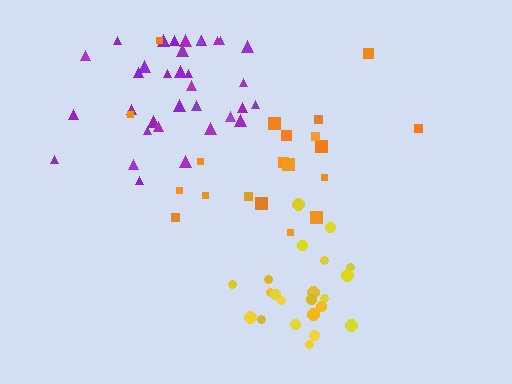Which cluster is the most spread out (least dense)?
Orange.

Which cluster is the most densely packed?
Purple.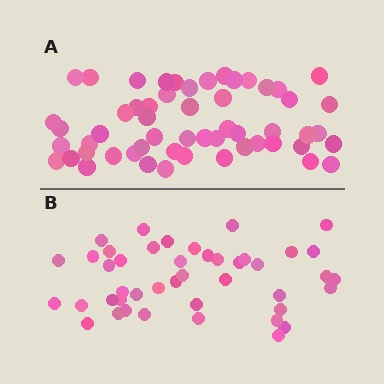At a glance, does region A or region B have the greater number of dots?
Region A (the top region) has more dots.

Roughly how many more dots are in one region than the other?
Region A has roughly 12 or so more dots than region B.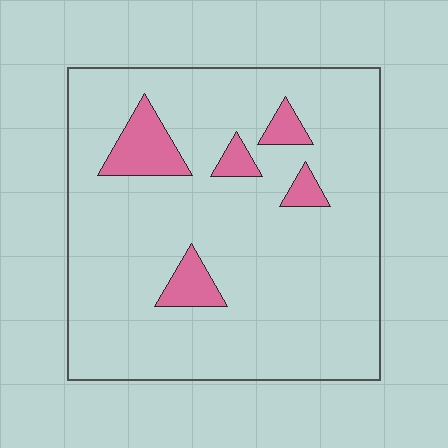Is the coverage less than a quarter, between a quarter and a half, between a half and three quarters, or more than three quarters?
Less than a quarter.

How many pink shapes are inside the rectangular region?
5.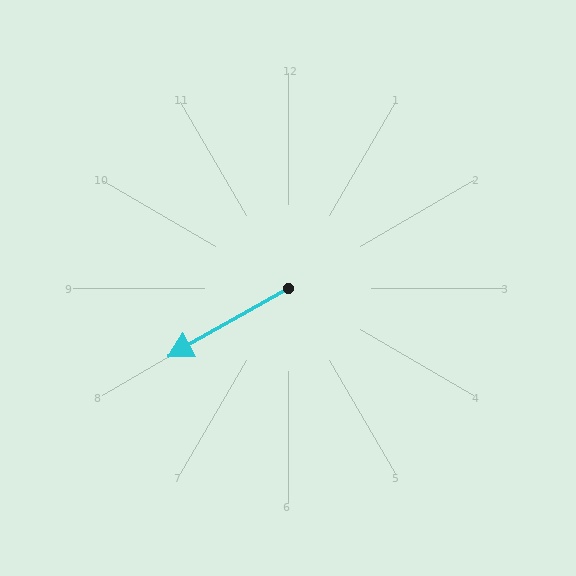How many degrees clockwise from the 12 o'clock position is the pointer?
Approximately 240 degrees.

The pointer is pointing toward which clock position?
Roughly 8 o'clock.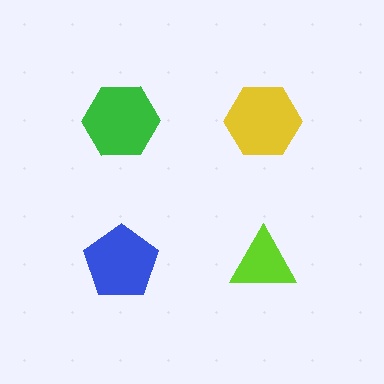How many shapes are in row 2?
2 shapes.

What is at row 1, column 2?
A yellow hexagon.